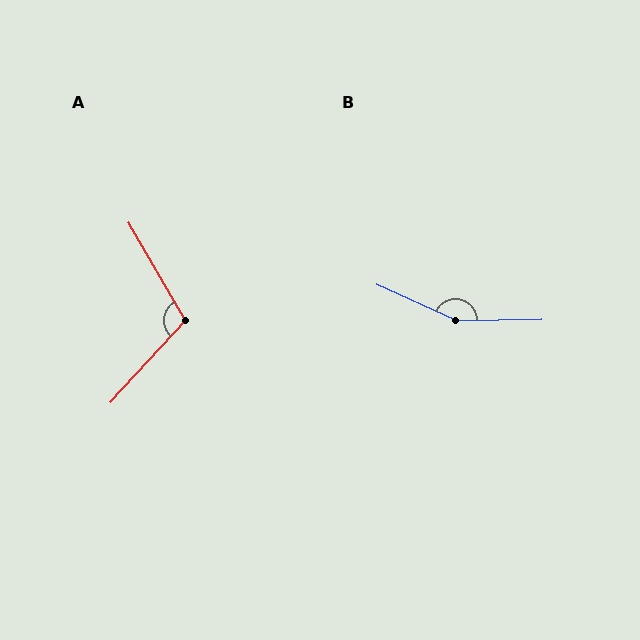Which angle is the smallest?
A, at approximately 108 degrees.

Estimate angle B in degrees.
Approximately 155 degrees.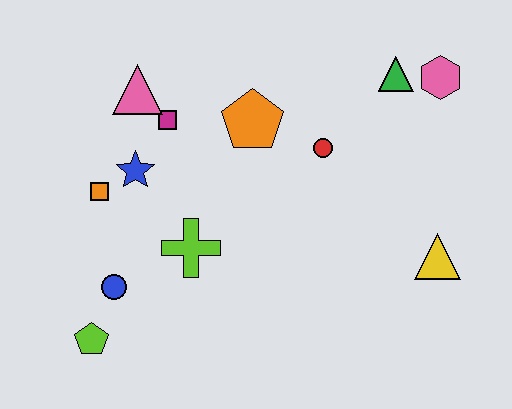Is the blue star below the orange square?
No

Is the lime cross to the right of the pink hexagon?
No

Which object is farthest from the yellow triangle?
The lime pentagon is farthest from the yellow triangle.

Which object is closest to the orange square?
The blue star is closest to the orange square.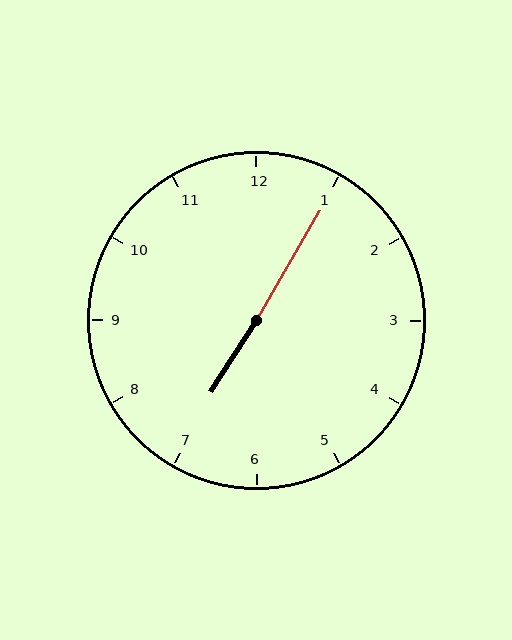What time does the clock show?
7:05.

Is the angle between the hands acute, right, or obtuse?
It is obtuse.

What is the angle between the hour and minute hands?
Approximately 178 degrees.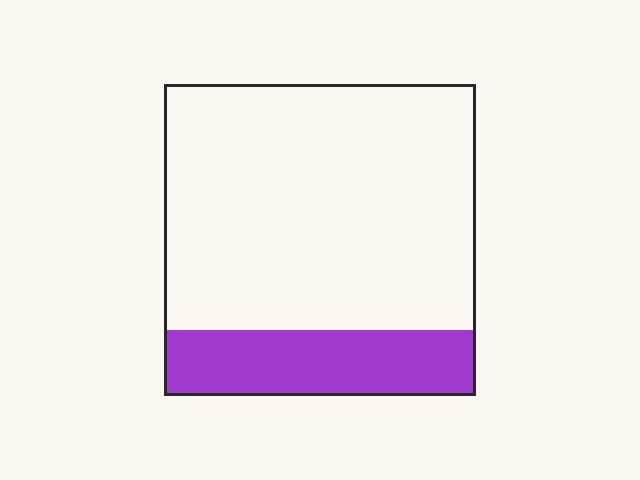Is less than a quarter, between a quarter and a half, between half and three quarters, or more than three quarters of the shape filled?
Less than a quarter.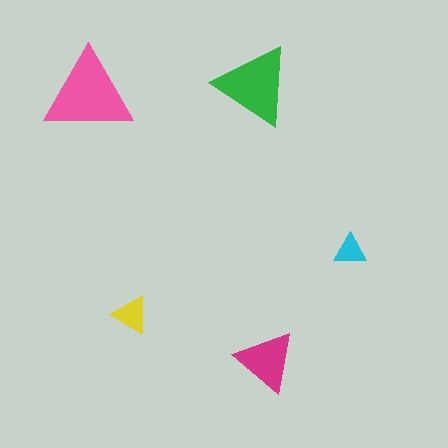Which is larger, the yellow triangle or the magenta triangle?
The magenta one.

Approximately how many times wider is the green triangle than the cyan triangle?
About 2.5 times wider.